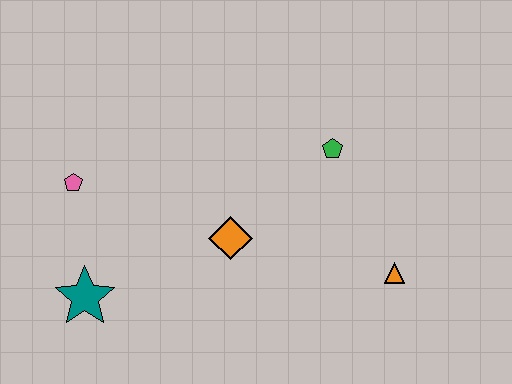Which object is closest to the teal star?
The pink pentagon is closest to the teal star.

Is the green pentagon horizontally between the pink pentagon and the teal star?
No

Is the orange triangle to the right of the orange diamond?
Yes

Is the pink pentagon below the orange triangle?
No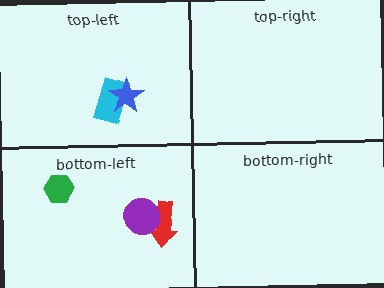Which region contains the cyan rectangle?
The top-left region.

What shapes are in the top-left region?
The cyan rectangle, the blue star.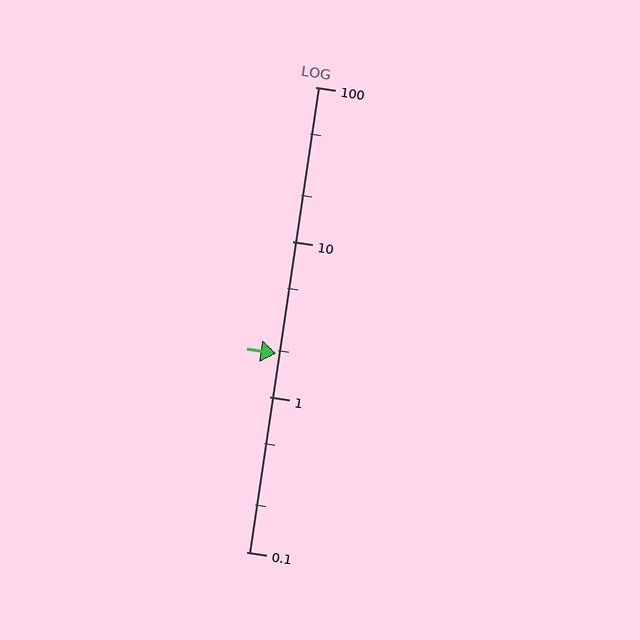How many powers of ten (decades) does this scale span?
The scale spans 3 decades, from 0.1 to 100.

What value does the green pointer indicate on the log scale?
The pointer indicates approximately 1.9.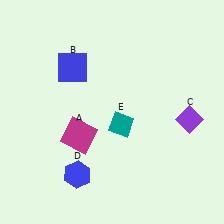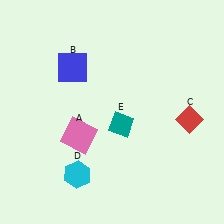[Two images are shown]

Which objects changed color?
A changed from magenta to pink. C changed from purple to red. D changed from blue to cyan.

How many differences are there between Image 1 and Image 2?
There are 3 differences between the two images.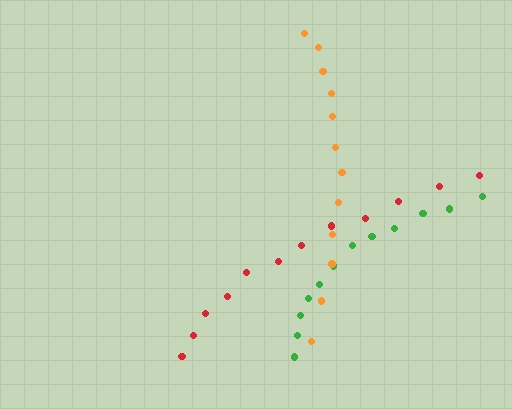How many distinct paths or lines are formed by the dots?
There are 3 distinct paths.